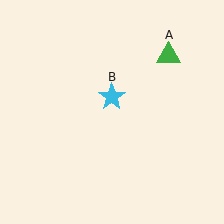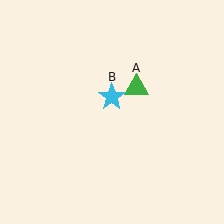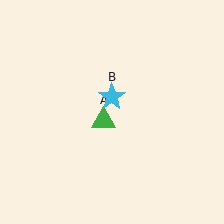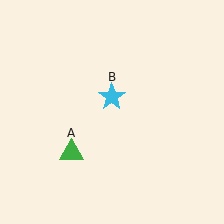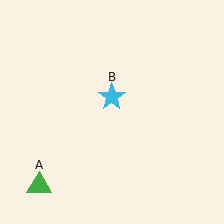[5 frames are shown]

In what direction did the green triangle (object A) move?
The green triangle (object A) moved down and to the left.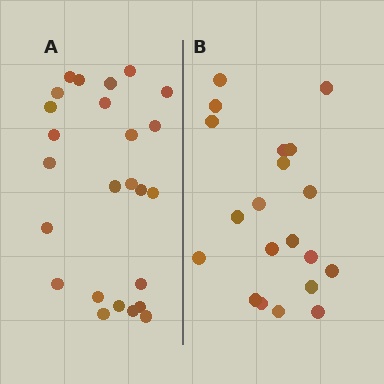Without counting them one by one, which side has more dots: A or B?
Region A (the left region) has more dots.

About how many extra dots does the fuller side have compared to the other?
Region A has about 5 more dots than region B.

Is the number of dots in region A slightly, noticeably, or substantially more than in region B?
Region A has noticeably more, but not dramatically so. The ratio is roughly 1.2 to 1.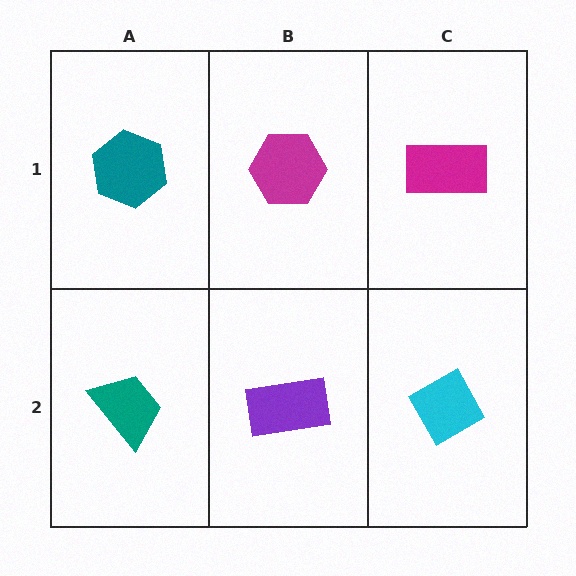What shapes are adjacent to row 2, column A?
A teal hexagon (row 1, column A), a purple rectangle (row 2, column B).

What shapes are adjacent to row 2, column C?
A magenta rectangle (row 1, column C), a purple rectangle (row 2, column B).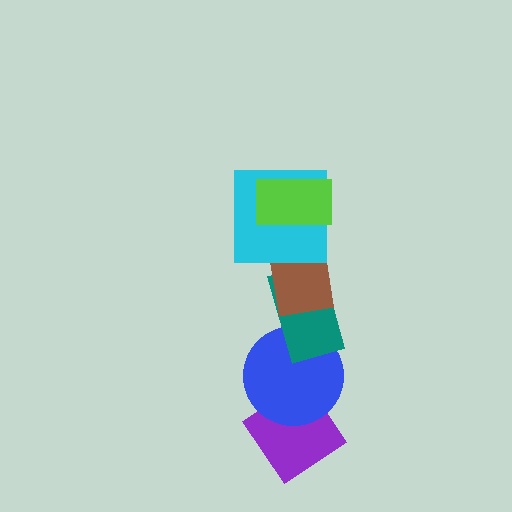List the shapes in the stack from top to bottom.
From top to bottom: the lime rectangle, the cyan square, the brown rectangle, the teal rectangle, the blue circle, the purple diamond.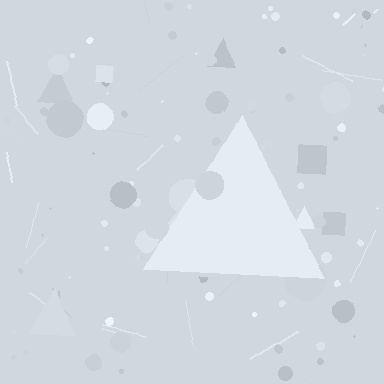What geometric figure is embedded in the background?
A triangle is embedded in the background.